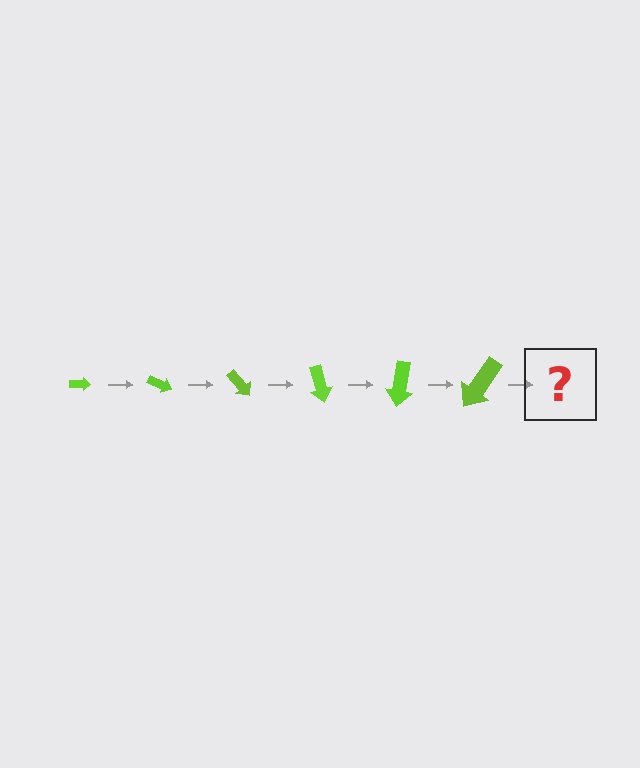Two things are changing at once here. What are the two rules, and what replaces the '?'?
The two rules are that the arrow grows larger each step and it rotates 25 degrees each step. The '?' should be an arrow, larger than the previous one and rotated 150 degrees from the start.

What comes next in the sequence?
The next element should be an arrow, larger than the previous one and rotated 150 degrees from the start.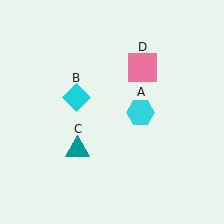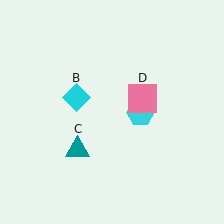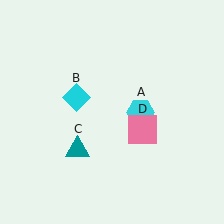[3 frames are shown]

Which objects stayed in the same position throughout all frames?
Cyan hexagon (object A) and cyan diamond (object B) and teal triangle (object C) remained stationary.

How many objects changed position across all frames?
1 object changed position: pink square (object D).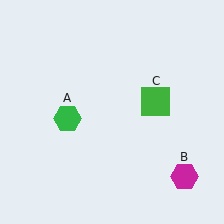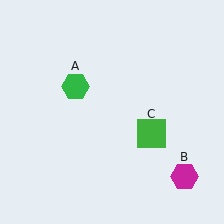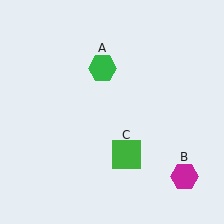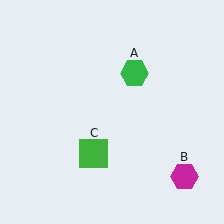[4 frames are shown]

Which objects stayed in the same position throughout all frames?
Magenta hexagon (object B) remained stationary.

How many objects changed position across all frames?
2 objects changed position: green hexagon (object A), green square (object C).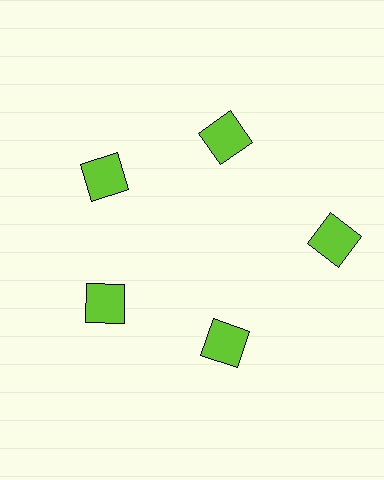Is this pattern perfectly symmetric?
No. The 5 lime squares are arranged in a ring, but one element near the 3 o'clock position is pushed outward from the center, breaking the 5-fold rotational symmetry.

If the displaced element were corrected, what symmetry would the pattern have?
It would have 5-fold rotational symmetry — the pattern would map onto itself every 72 degrees.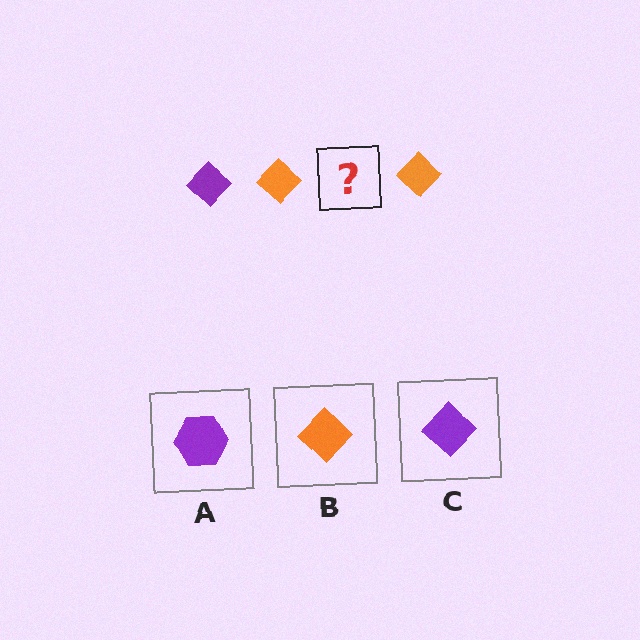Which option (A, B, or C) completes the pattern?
C.